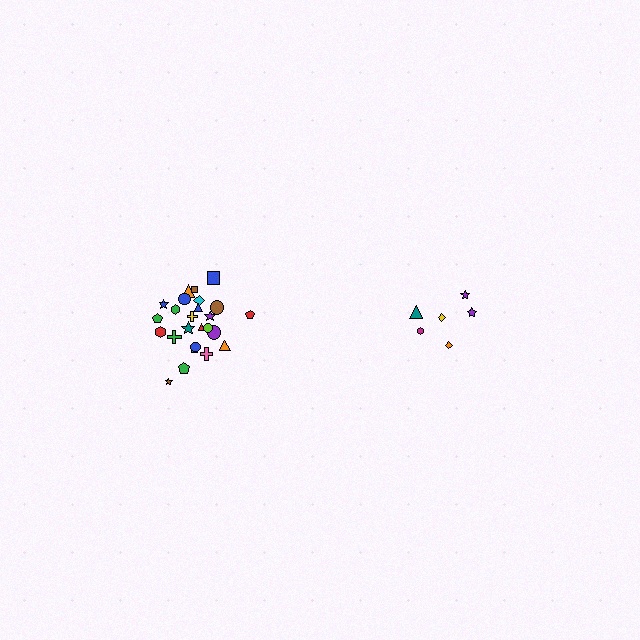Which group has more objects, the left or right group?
The left group.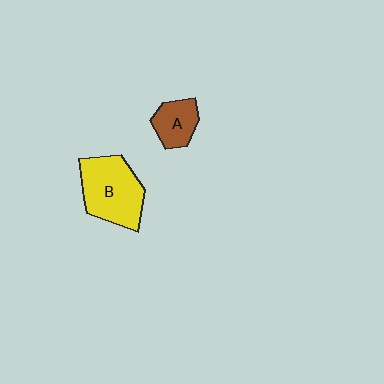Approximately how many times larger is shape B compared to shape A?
Approximately 2.1 times.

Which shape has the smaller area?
Shape A (brown).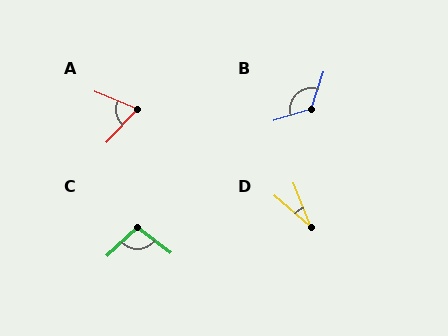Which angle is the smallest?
D, at approximately 28 degrees.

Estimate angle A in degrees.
Approximately 69 degrees.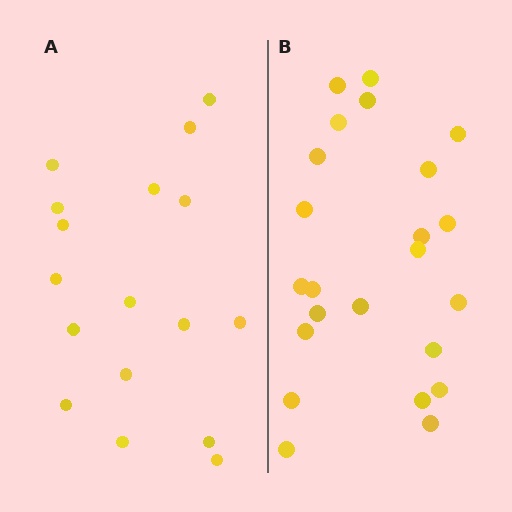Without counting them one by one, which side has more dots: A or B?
Region B (the right region) has more dots.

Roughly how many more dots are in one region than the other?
Region B has about 6 more dots than region A.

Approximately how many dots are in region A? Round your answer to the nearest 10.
About 20 dots. (The exact count is 17, which rounds to 20.)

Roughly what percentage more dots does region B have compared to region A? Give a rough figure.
About 35% more.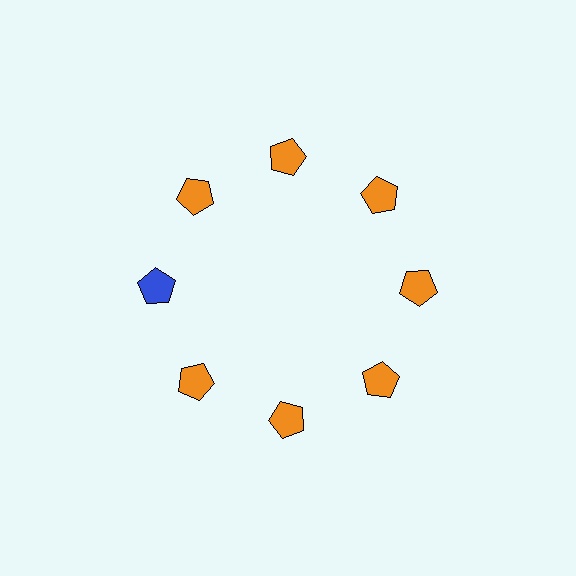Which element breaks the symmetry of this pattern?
The blue pentagon at roughly the 9 o'clock position breaks the symmetry. All other shapes are orange pentagons.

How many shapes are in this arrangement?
There are 8 shapes arranged in a ring pattern.